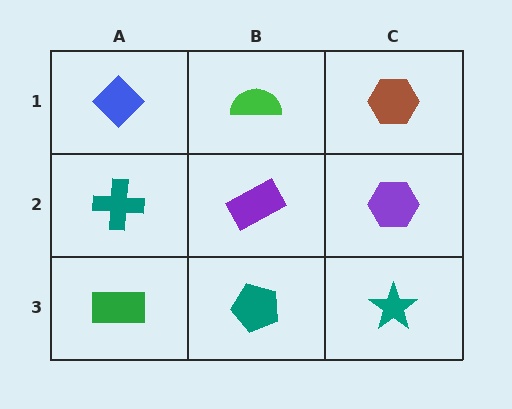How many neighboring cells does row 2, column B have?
4.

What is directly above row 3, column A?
A teal cross.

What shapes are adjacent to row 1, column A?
A teal cross (row 2, column A), a green semicircle (row 1, column B).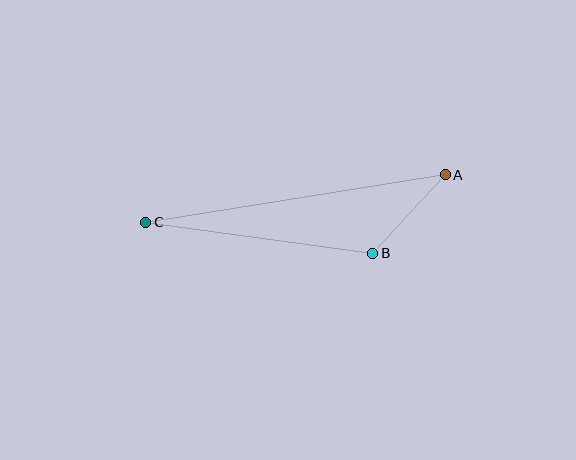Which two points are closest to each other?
Points A and B are closest to each other.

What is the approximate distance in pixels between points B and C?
The distance between B and C is approximately 229 pixels.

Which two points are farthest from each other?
Points A and C are farthest from each other.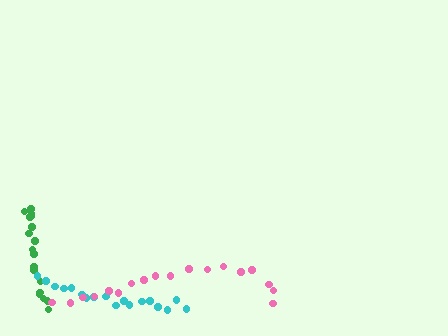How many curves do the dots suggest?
There are 3 distinct paths.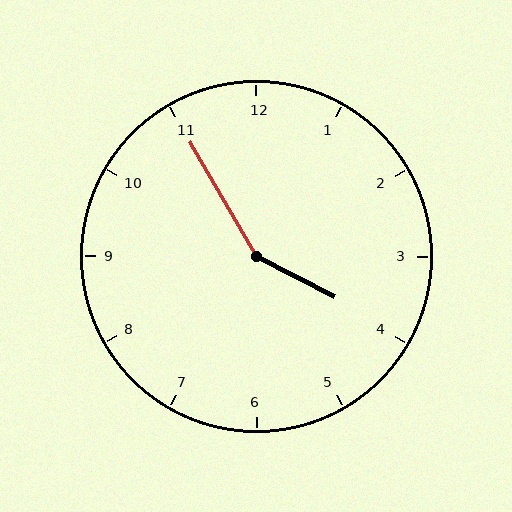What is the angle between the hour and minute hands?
Approximately 148 degrees.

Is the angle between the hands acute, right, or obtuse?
It is obtuse.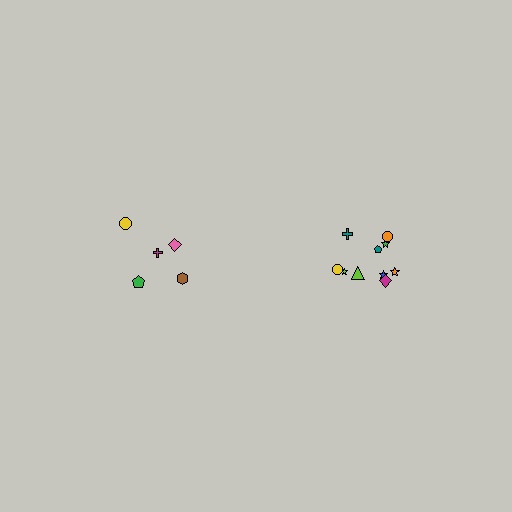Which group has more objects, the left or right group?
The right group.